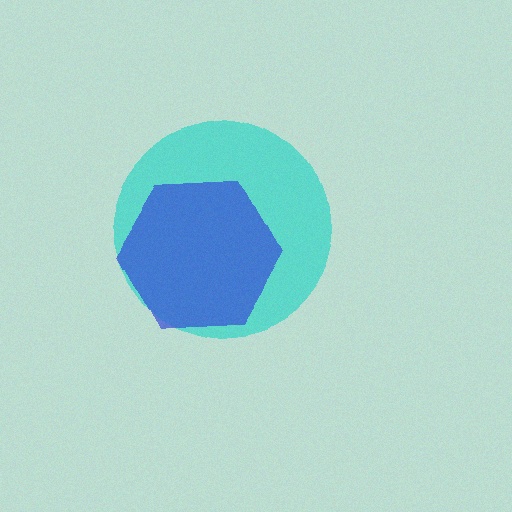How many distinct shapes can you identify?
There are 2 distinct shapes: a cyan circle, a blue hexagon.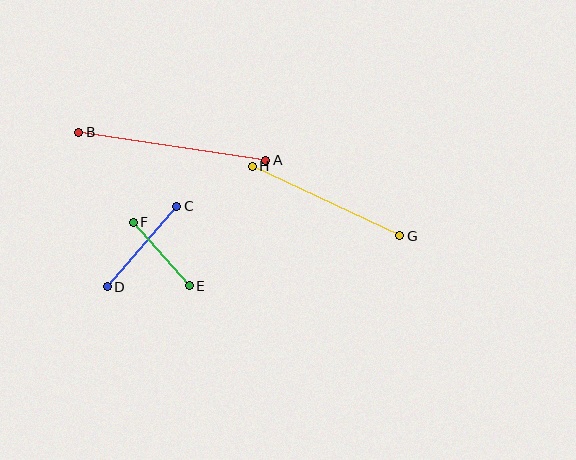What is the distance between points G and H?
The distance is approximately 163 pixels.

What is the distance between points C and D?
The distance is approximately 106 pixels.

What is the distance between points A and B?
The distance is approximately 189 pixels.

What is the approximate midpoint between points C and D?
The midpoint is at approximately (142, 247) pixels.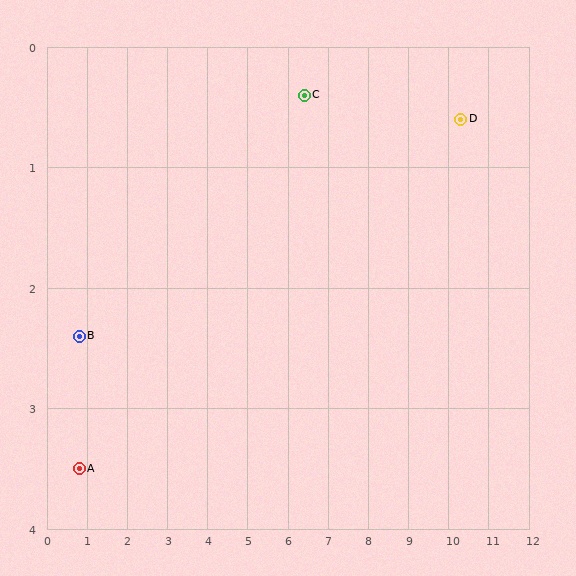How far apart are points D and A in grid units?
Points D and A are about 9.9 grid units apart.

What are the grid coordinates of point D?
Point D is at approximately (10.3, 0.6).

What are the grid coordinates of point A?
Point A is at approximately (0.8, 3.5).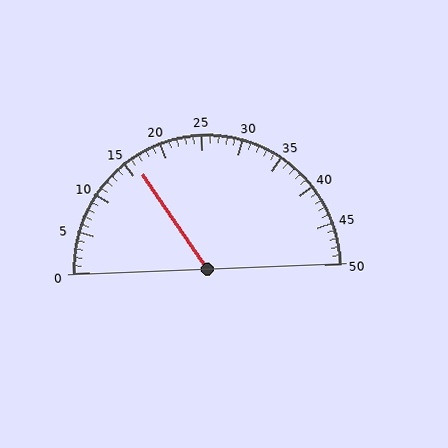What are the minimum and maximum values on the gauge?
The gauge ranges from 0 to 50.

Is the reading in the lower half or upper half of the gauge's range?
The reading is in the lower half of the range (0 to 50).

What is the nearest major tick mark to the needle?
The nearest major tick mark is 15.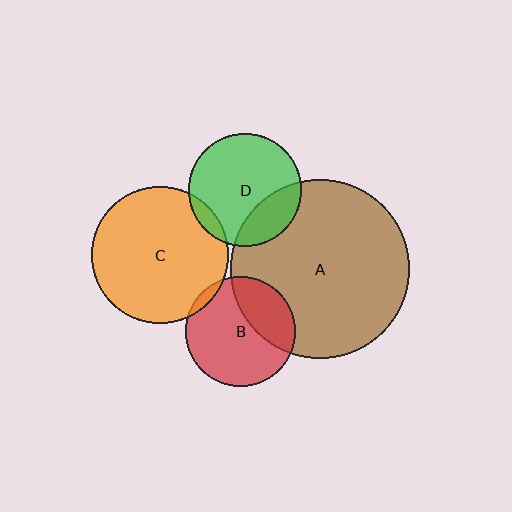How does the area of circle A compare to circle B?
Approximately 2.7 times.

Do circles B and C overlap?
Yes.